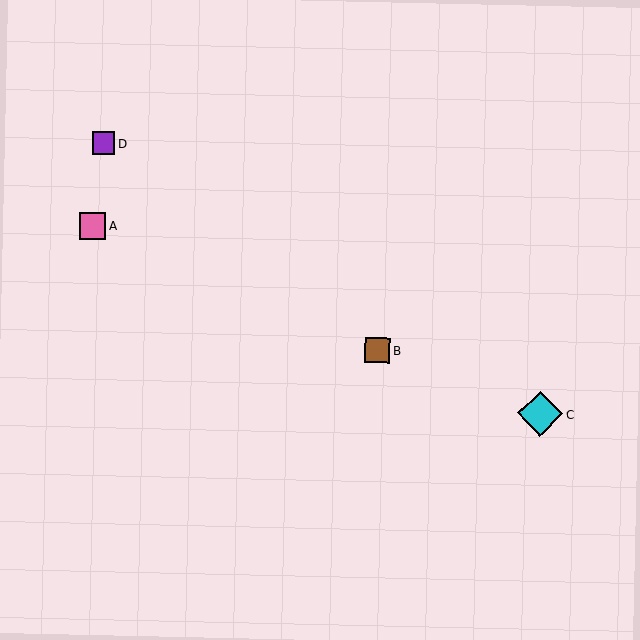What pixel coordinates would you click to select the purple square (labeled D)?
Click at (103, 143) to select the purple square D.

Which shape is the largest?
The cyan diamond (labeled C) is the largest.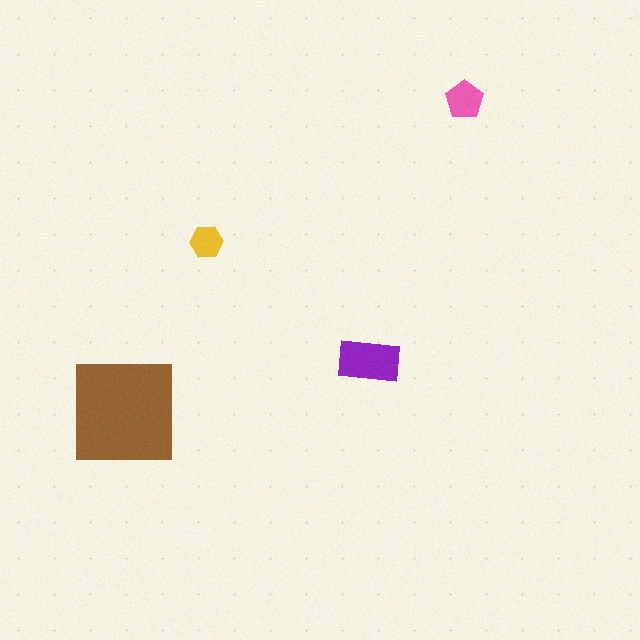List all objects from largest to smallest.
The brown square, the purple rectangle, the pink pentagon, the yellow hexagon.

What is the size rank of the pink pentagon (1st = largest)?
3rd.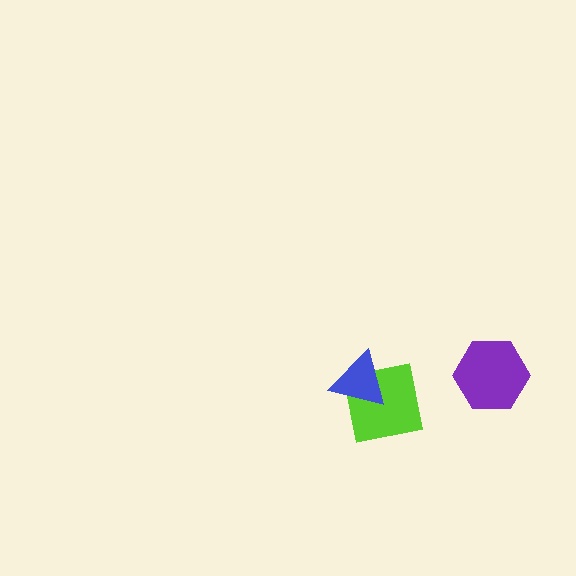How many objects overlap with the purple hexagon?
0 objects overlap with the purple hexagon.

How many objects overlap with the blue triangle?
1 object overlaps with the blue triangle.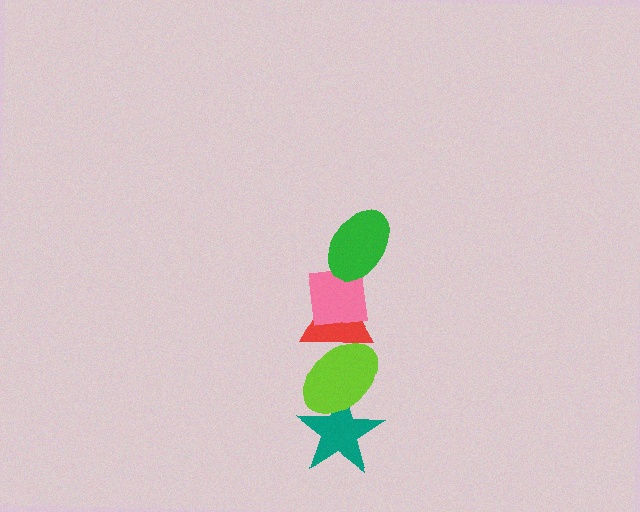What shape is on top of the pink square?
The green ellipse is on top of the pink square.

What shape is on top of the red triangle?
The pink square is on top of the red triangle.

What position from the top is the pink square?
The pink square is 2nd from the top.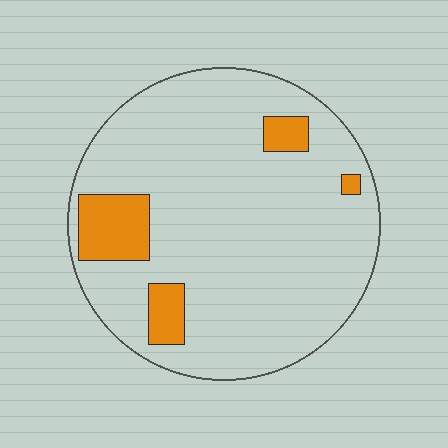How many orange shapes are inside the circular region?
4.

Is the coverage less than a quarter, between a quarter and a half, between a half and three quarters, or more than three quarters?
Less than a quarter.